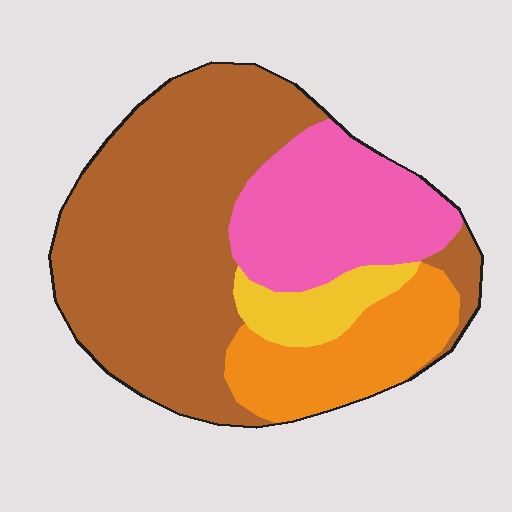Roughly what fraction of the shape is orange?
Orange covers about 15% of the shape.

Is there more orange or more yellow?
Orange.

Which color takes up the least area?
Yellow, at roughly 10%.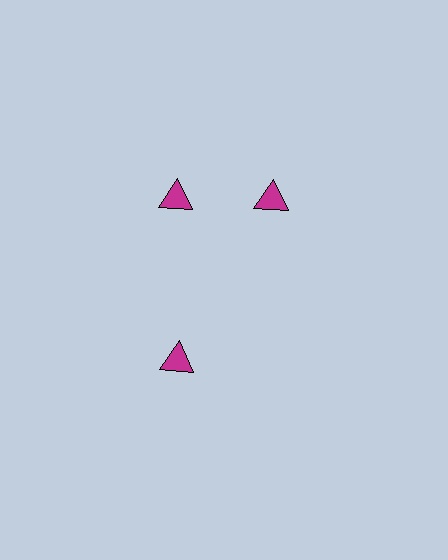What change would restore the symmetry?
The symmetry would be restored by rotating it back into even spacing with its neighbors so that all 3 triangles sit at equal angles and equal distance from the center.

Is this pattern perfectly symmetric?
No. The 3 magenta triangles are arranged in a ring, but one element near the 3 o'clock position is rotated out of alignment along the ring, breaking the 3-fold rotational symmetry.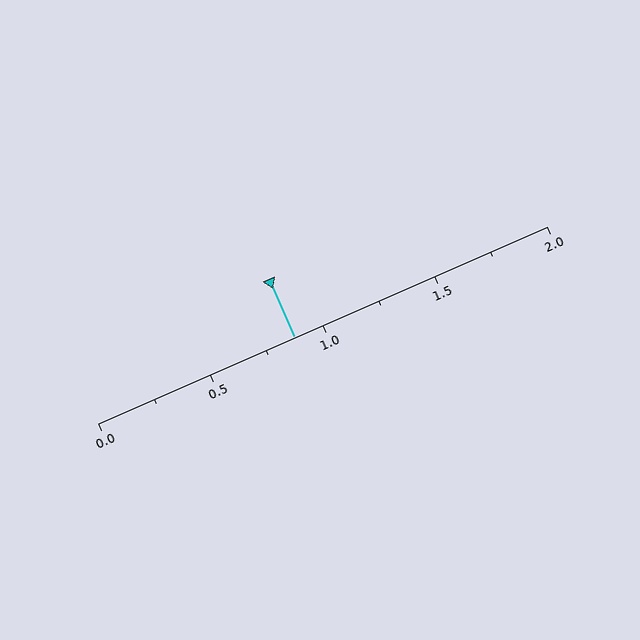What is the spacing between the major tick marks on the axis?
The major ticks are spaced 0.5 apart.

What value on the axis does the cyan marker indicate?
The marker indicates approximately 0.88.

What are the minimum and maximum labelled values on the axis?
The axis runs from 0.0 to 2.0.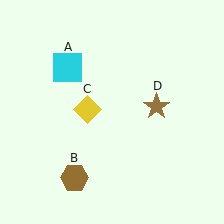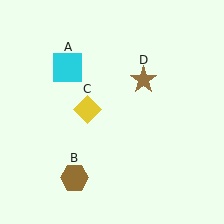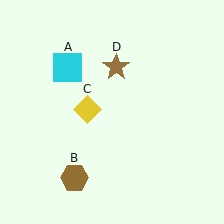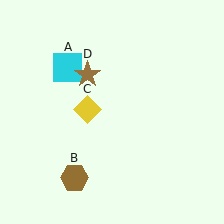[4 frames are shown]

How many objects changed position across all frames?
1 object changed position: brown star (object D).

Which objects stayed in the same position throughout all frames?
Cyan square (object A) and brown hexagon (object B) and yellow diamond (object C) remained stationary.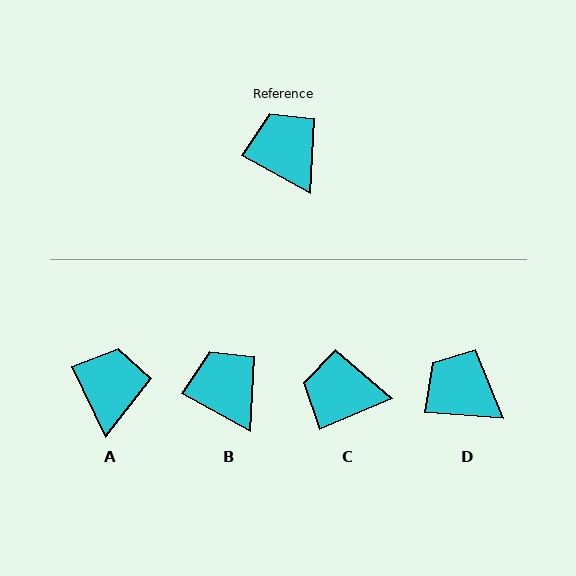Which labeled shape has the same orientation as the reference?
B.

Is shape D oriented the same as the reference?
No, it is off by about 25 degrees.